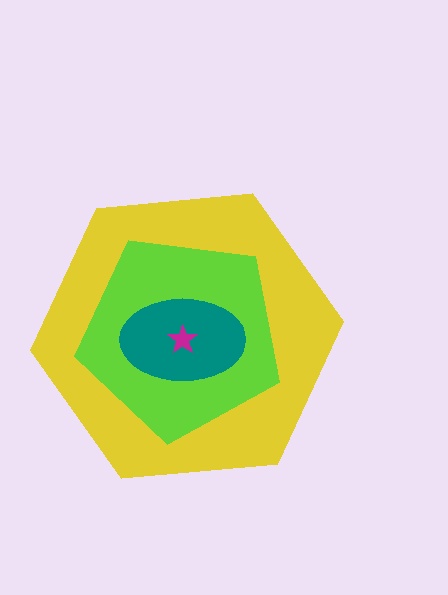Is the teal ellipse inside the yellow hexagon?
Yes.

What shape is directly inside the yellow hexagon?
The lime pentagon.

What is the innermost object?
The magenta star.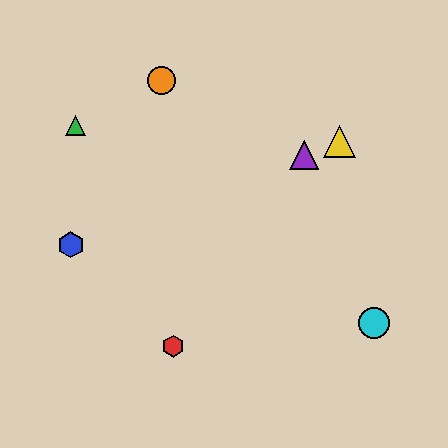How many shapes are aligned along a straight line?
3 shapes (the blue hexagon, the yellow triangle, the purple triangle) are aligned along a straight line.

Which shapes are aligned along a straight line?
The blue hexagon, the yellow triangle, the purple triangle are aligned along a straight line.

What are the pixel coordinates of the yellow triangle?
The yellow triangle is at (340, 142).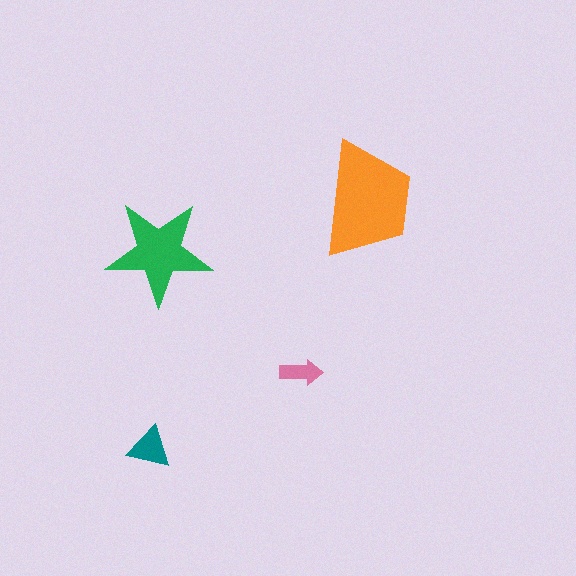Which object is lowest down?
The teal triangle is bottommost.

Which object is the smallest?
The pink arrow.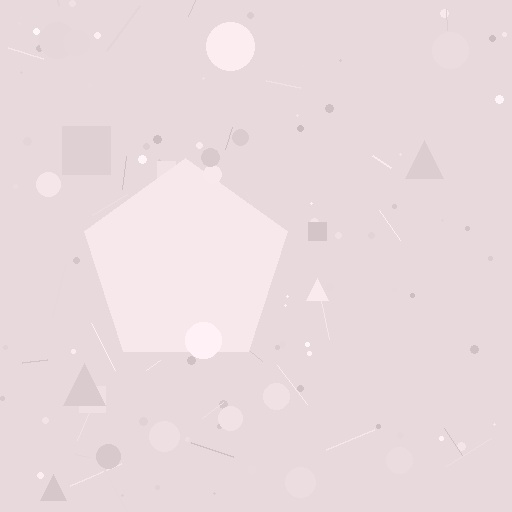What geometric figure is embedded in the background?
A pentagon is embedded in the background.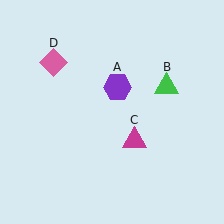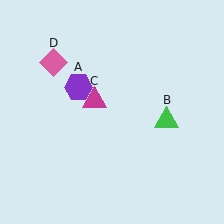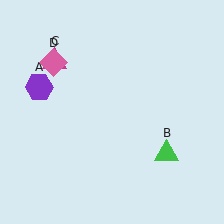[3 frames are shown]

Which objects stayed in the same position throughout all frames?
Pink diamond (object D) remained stationary.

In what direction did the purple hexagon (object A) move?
The purple hexagon (object A) moved left.